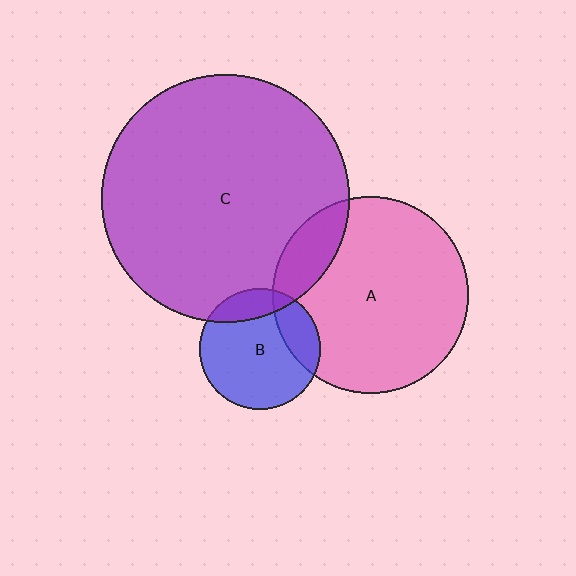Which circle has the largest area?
Circle C (purple).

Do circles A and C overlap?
Yes.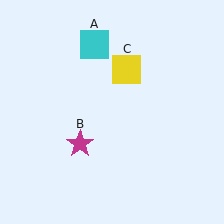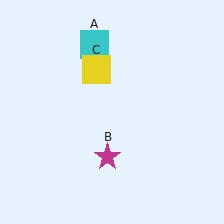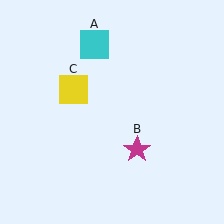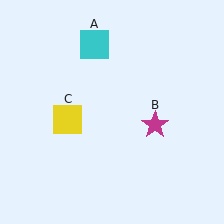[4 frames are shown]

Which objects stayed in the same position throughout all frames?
Cyan square (object A) remained stationary.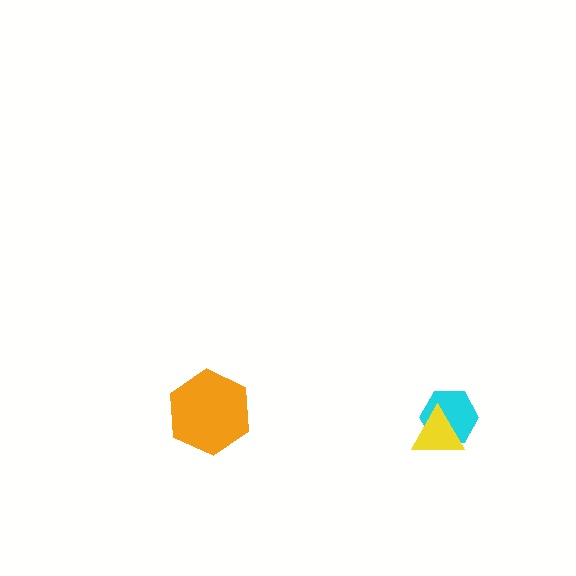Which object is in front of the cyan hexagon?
The yellow triangle is in front of the cyan hexagon.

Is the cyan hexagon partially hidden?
Yes, it is partially covered by another shape.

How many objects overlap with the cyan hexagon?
1 object overlaps with the cyan hexagon.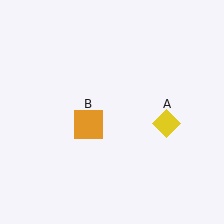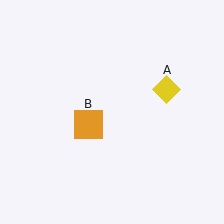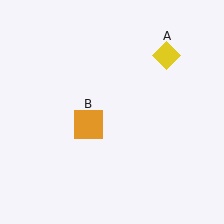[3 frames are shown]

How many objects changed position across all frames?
1 object changed position: yellow diamond (object A).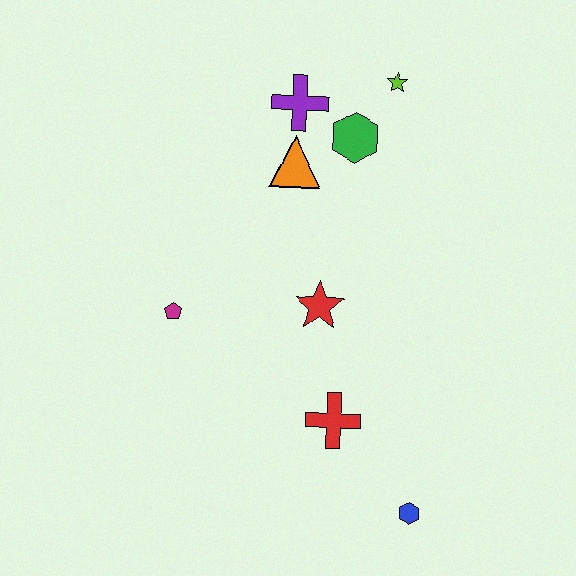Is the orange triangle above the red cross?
Yes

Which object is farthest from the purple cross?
The blue hexagon is farthest from the purple cross.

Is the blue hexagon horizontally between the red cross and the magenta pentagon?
No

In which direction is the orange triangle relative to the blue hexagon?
The orange triangle is above the blue hexagon.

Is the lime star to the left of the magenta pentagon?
No